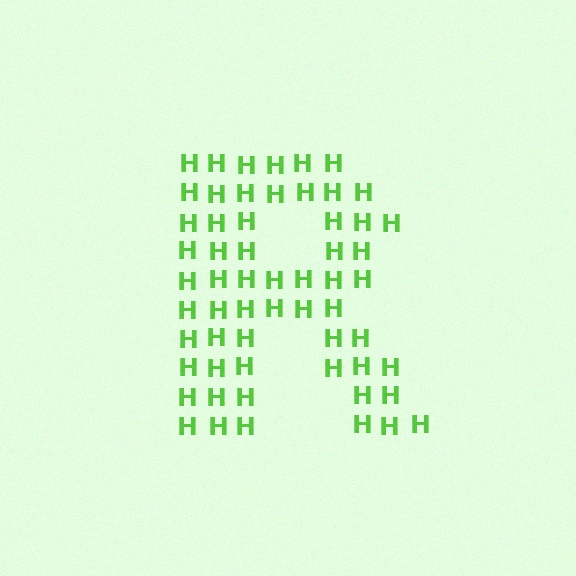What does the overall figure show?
The overall figure shows the letter R.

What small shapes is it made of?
It is made of small letter H's.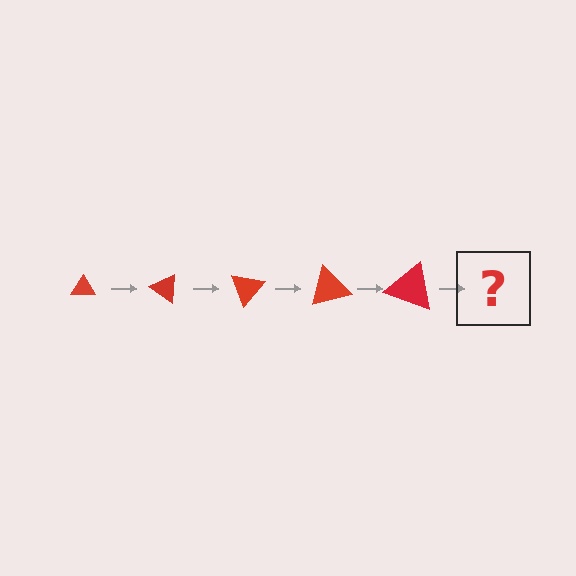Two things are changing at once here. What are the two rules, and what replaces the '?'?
The two rules are that the triangle grows larger each step and it rotates 35 degrees each step. The '?' should be a triangle, larger than the previous one and rotated 175 degrees from the start.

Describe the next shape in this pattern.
It should be a triangle, larger than the previous one and rotated 175 degrees from the start.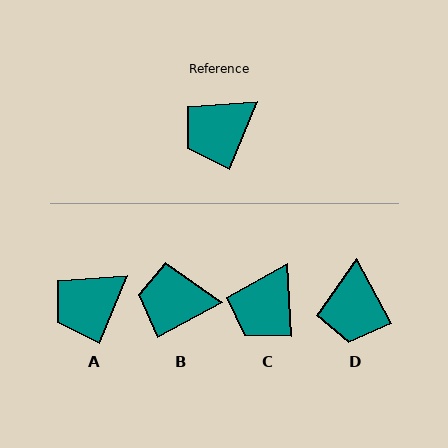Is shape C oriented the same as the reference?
No, it is off by about 25 degrees.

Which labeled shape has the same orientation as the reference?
A.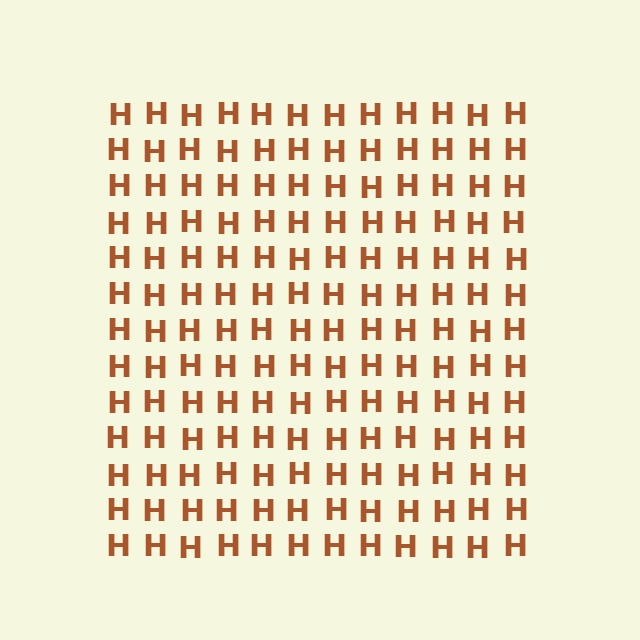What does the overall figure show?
The overall figure shows a square.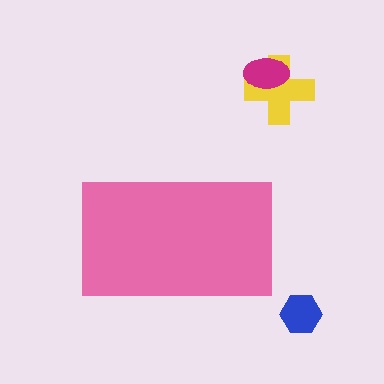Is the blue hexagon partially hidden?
No, the blue hexagon is fully visible.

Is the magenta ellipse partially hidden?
No, the magenta ellipse is fully visible.